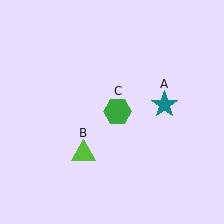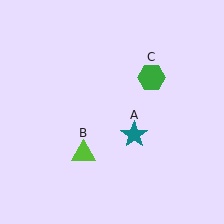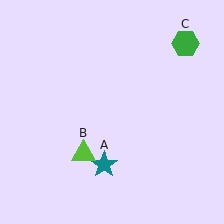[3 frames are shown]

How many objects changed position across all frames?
2 objects changed position: teal star (object A), green hexagon (object C).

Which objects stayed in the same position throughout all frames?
Lime triangle (object B) remained stationary.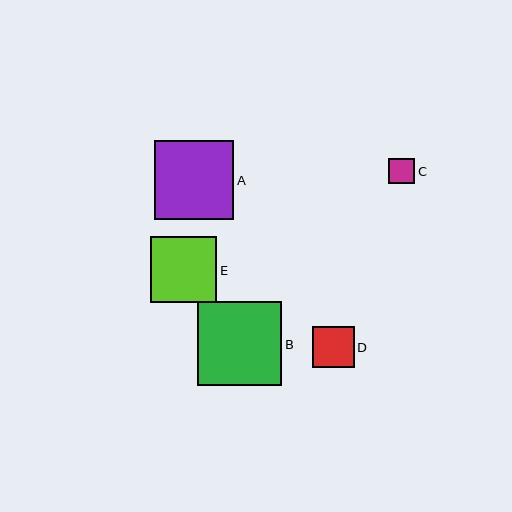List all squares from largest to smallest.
From largest to smallest: B, A, E, D, C.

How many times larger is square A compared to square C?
Square A is approximately 3.1 times the size of square C.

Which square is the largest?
Square B is the largest with a size of approximately 84 pixels.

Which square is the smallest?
Square C is the smallest with a size of approximately 26 pixels.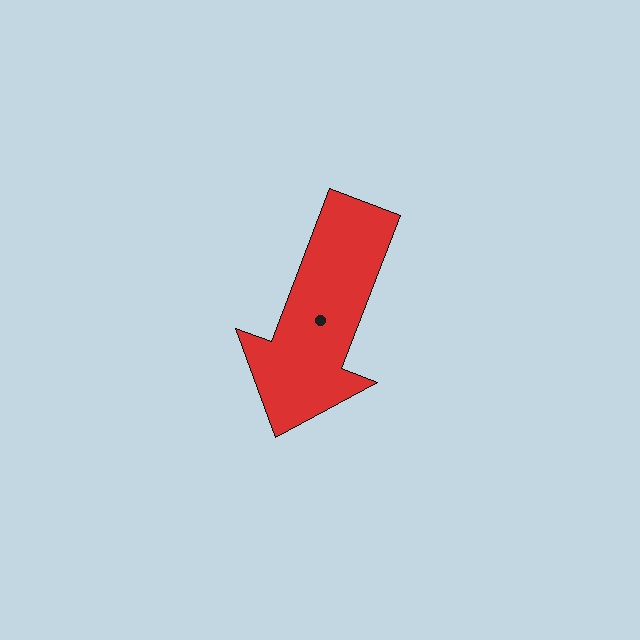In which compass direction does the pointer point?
South.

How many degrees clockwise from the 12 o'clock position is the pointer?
Approximately 201 degrees.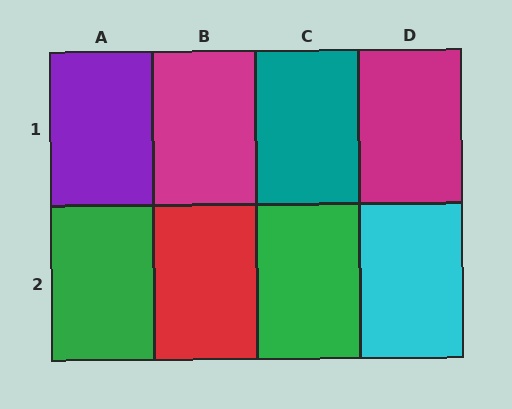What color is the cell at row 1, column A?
Purple.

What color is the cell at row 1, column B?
Magenta.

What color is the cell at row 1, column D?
Magenta.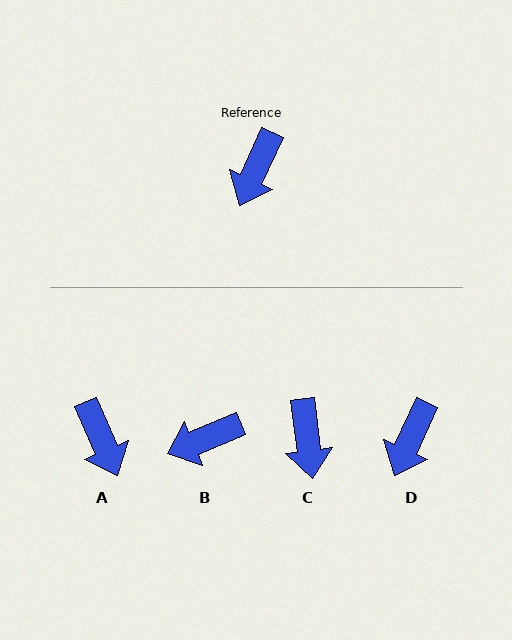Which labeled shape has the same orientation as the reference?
D.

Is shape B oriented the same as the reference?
No, it is off by about 43 degrees.